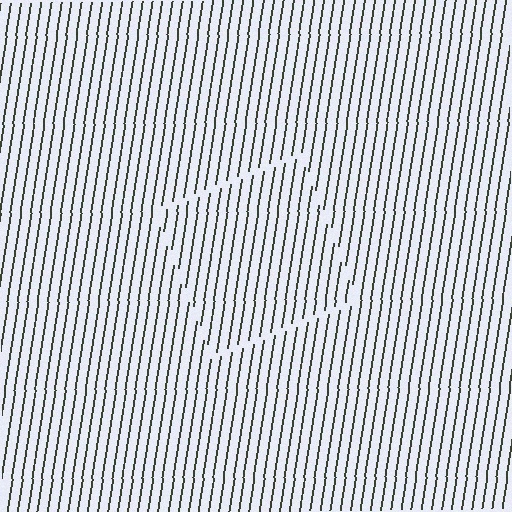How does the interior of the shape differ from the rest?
The interior of the shape contains the same grating, shifted by half a period — the contour is defined by the phase discontinuity where line-ends from the inner and outer gratings abut.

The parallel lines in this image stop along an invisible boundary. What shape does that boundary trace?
An illusory square. The interior of the shape contains the same grating, shifted by half a period — the contour is defined by the phase discontinuity where line-ends from the inner and outer gratings abut.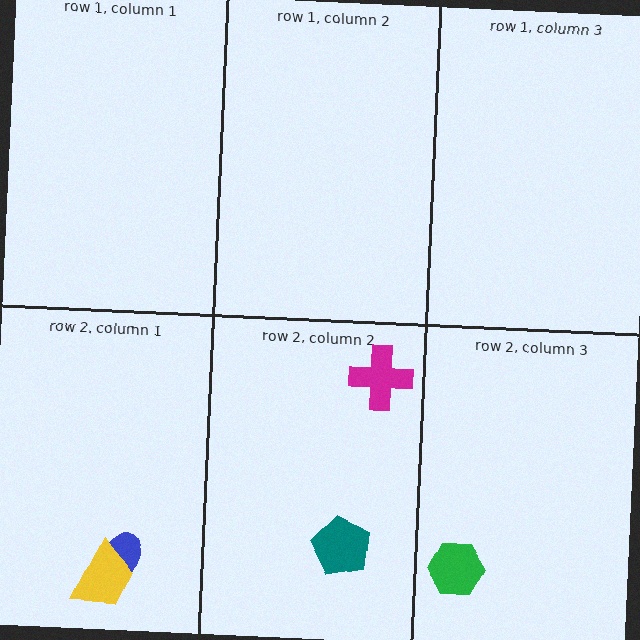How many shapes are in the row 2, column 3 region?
1.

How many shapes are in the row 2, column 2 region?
2.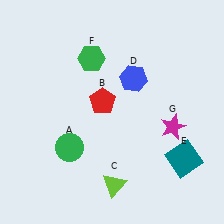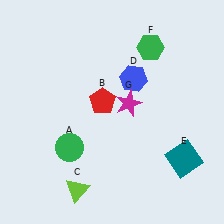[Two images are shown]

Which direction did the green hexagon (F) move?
The green hexagon (F) moved right.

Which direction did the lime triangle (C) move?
The lime triangle (C) moved left.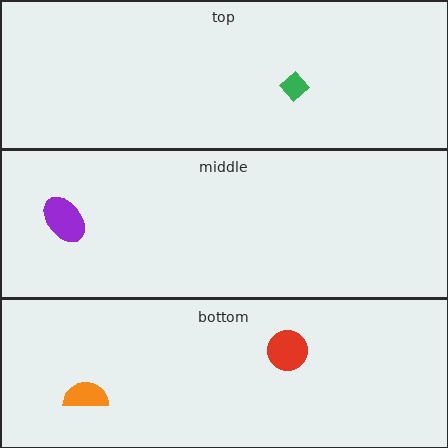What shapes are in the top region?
The green diamond.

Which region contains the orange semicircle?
The bottom region.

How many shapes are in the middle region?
1.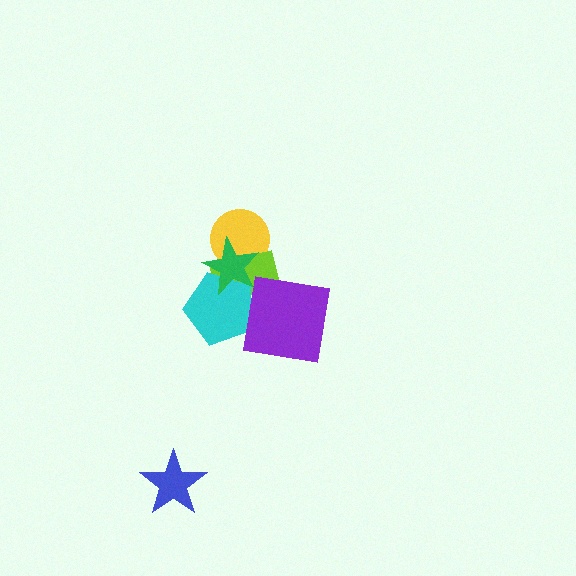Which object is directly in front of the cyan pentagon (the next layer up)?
The purple square is directly in front of the cyan pentagon.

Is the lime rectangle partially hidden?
Yes, it is partially covered by another shape.